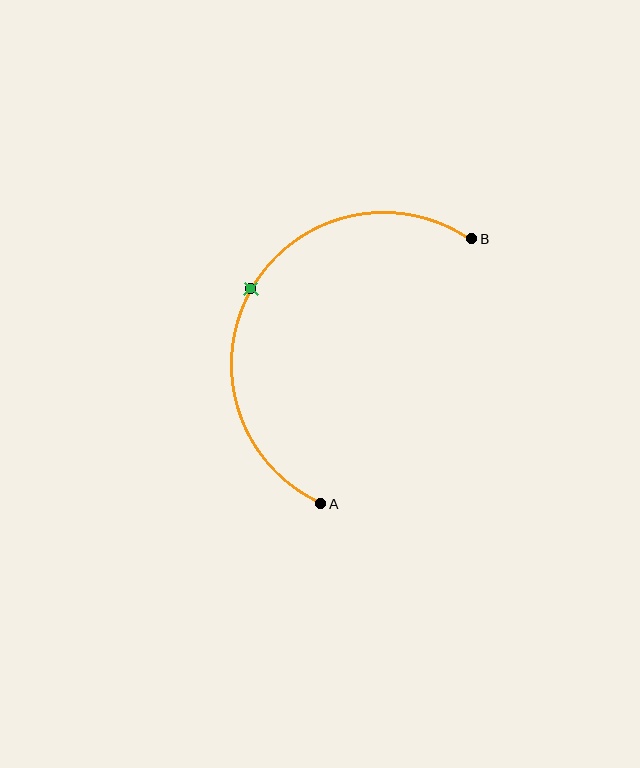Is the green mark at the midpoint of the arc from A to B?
Yes. The green mark lies on the arc at equal arc-length from both A and B — it is the arc midpoint.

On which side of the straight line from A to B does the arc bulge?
The arc bulges to the left of the straight line connecting A and B.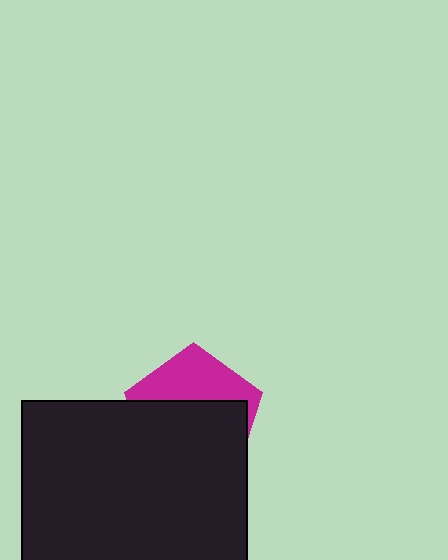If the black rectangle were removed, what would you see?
You would see the complete magenta pentagon.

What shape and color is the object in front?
The object in front is a black rectangle.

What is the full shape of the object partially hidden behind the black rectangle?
The partially hidden object is a magenta pentagon.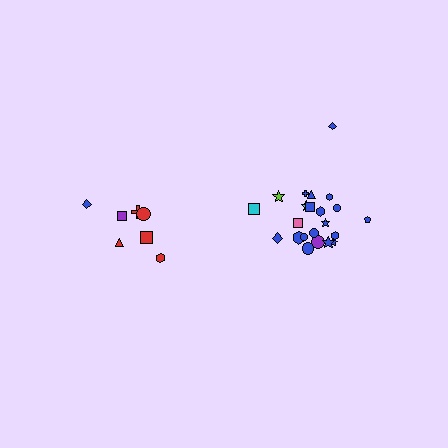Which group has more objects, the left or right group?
The right group.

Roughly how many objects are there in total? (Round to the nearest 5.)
Roughly 30 objects in total.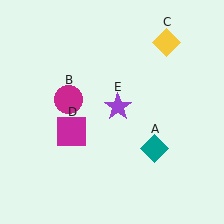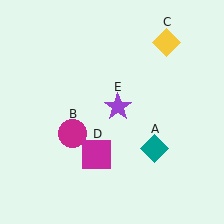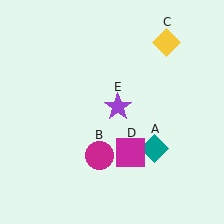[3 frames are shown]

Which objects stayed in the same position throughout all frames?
Teal diamond (object A) and yellow diamond (object C) and purple star (object E) remained stationary.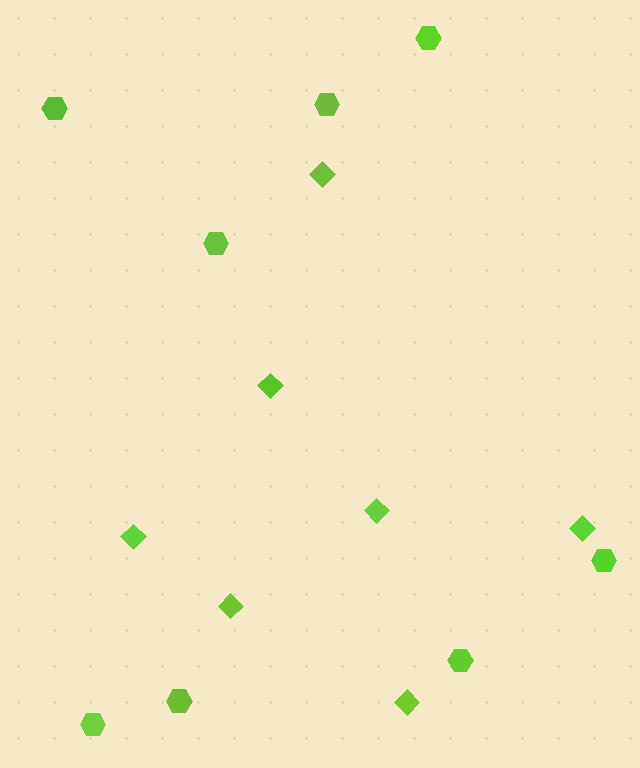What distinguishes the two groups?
There are 2 groups: one group of hexagons (8) and one group of diamonds (7).